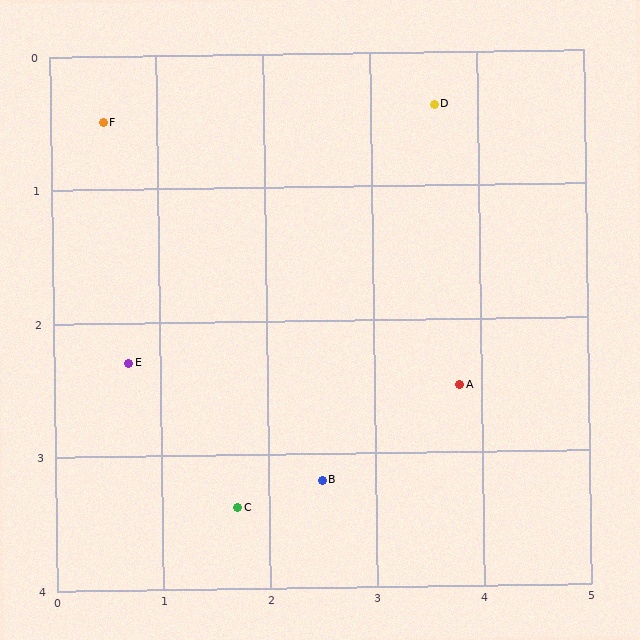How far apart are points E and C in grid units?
Points E and C are about 1.5 grid units apart.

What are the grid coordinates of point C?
Point C is at approximately (1.7, 3.4).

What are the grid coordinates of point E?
Point E is at approximately (0.7, 2.3).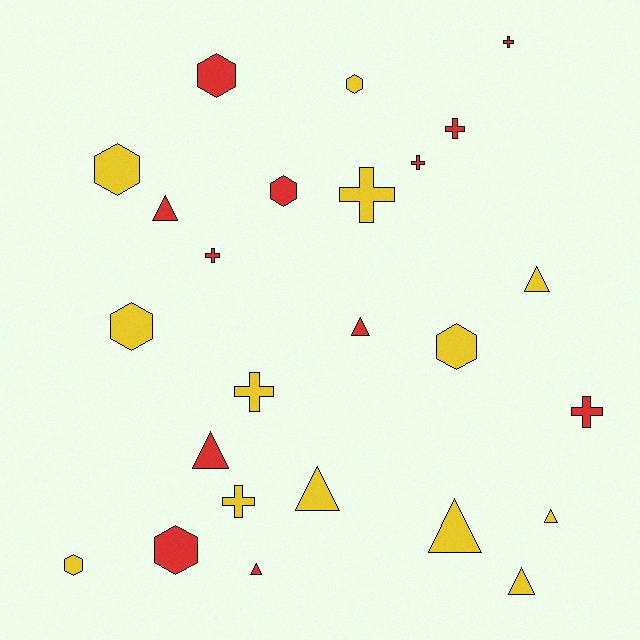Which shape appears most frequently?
Triangle, with 9 objects.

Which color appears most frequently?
Yellow, with 13 objects.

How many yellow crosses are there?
There are 3 yellow crosses.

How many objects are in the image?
There are 25 objects.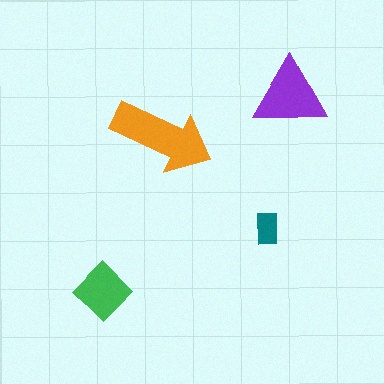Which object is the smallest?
The teal rectangle.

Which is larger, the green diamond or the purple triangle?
The purple triangle.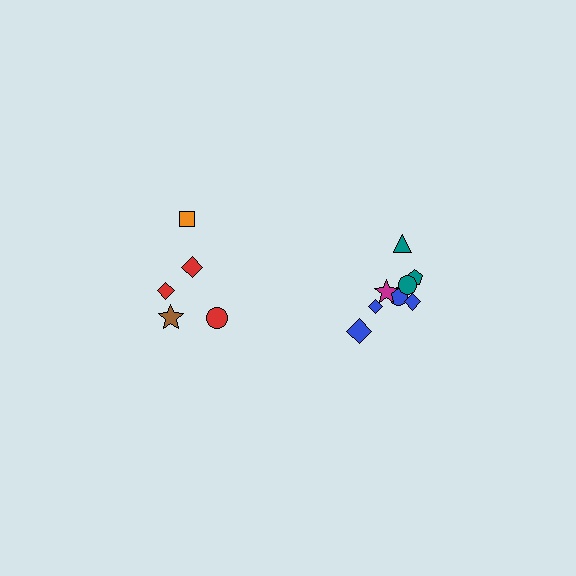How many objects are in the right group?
There are 8 objects.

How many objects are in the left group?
There are 5 objects.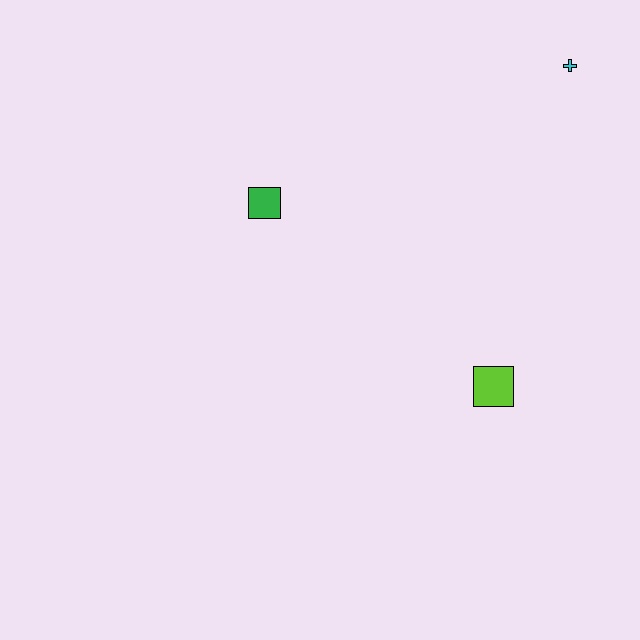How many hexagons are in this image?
There are no hexagons.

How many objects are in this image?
There are 3 objects.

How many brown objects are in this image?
There are no brown objects.